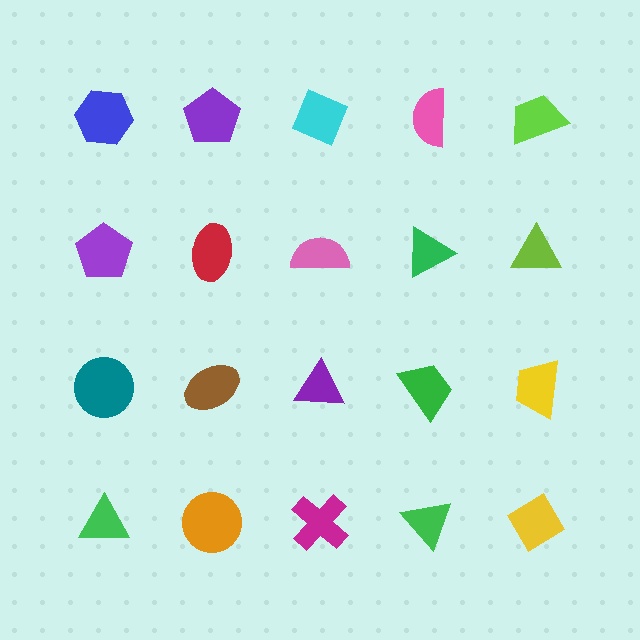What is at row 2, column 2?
A red ellipse.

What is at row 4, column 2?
An orange circle.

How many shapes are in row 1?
5 shapes.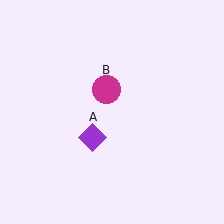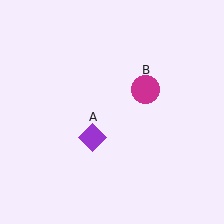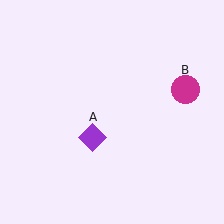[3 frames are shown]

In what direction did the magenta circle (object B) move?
The magenta circle (object B) moved right.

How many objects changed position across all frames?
1 object changed position: magenta circle (object B).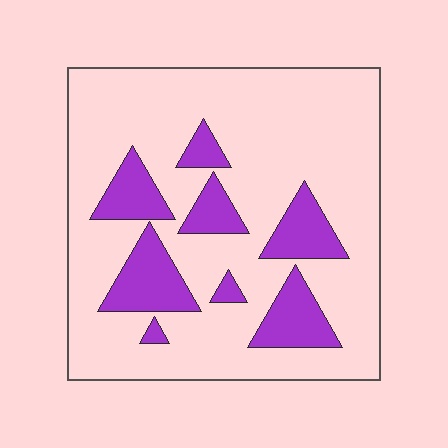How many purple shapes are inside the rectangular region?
8.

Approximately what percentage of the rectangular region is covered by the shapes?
Approximately 20%.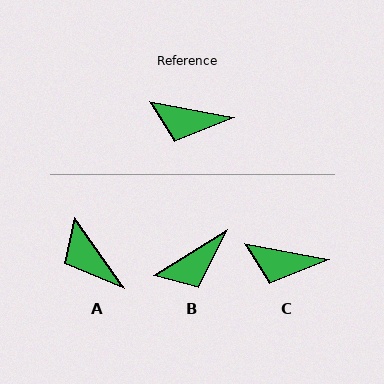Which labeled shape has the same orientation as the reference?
C.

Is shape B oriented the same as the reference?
No, it is off by about 42 degrees.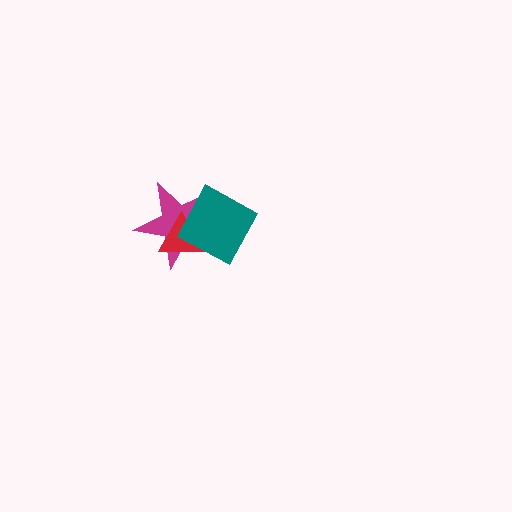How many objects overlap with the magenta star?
2 objects overlap with the magenta star.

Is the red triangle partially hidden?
Yes, it is partially covered by another shape.